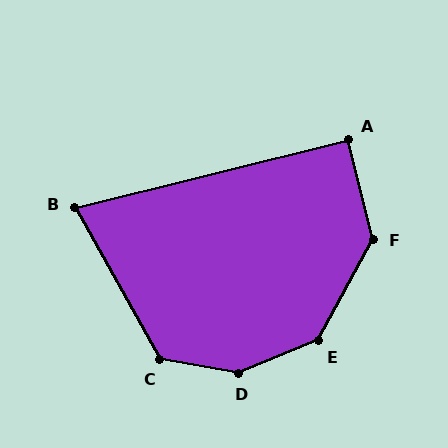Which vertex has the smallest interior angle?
B, at approximately 75 degrees.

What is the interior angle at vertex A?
Approximately 90 degrees (approximately right).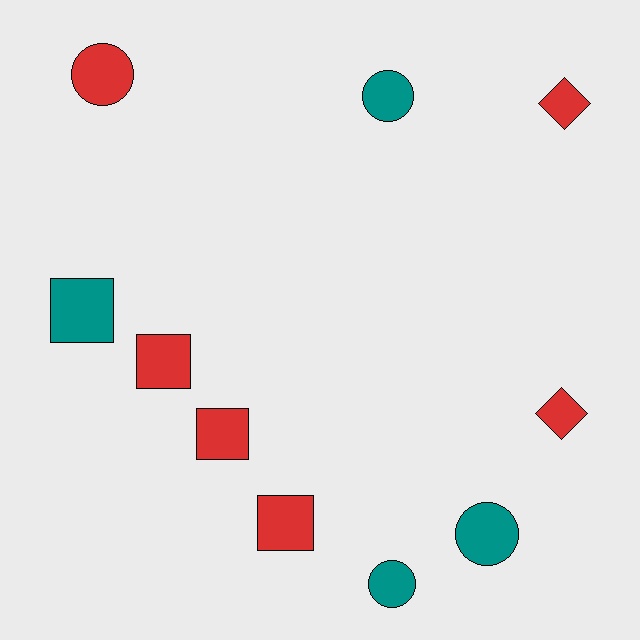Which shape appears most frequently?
Circle, with 4 objects.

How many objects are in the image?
There are 10 objects.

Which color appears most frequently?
Red, with 6 objects.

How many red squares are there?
There are 3 red squares.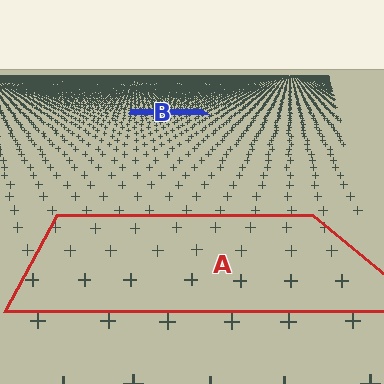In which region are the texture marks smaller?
The texture marks are smaller in region B, because it is farther away.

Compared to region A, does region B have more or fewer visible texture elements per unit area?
Region B has more texture elements per unit area — they are packed more densely because it is farther away.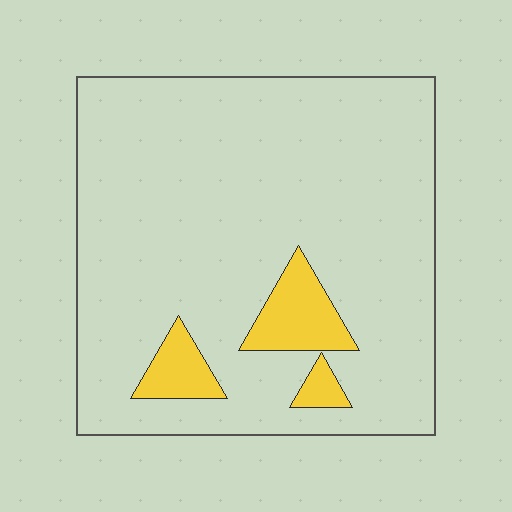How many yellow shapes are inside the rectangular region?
3.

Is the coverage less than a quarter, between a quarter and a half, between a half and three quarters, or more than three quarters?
Less than a quarter.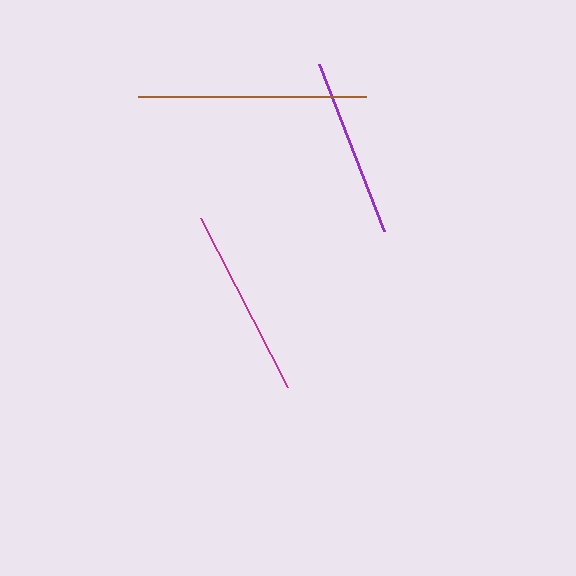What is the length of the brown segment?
The brown segment is approximately 229 pixels long.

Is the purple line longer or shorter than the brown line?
The brown line is longer than the purple line.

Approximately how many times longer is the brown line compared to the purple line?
The brown line is approximately 1.3 times the length of the purple line.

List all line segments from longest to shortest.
From longest to shortest: brown, magenta, purple.